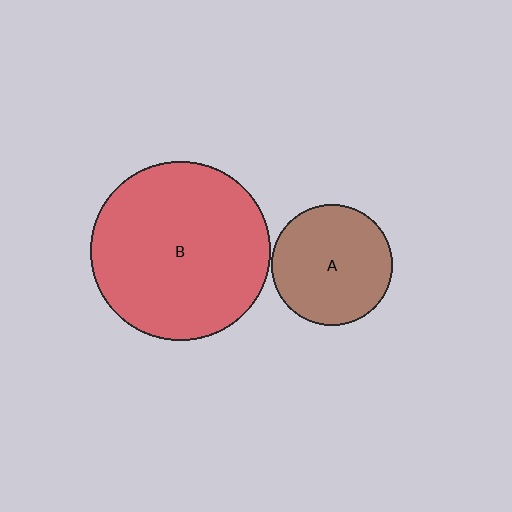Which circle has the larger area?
Circle B (red).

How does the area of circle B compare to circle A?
Approximately 2.2 times.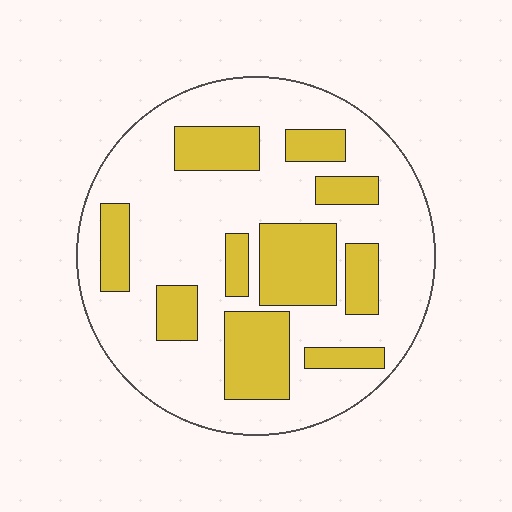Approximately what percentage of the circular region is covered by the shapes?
Approximately 30%.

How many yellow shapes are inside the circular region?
10.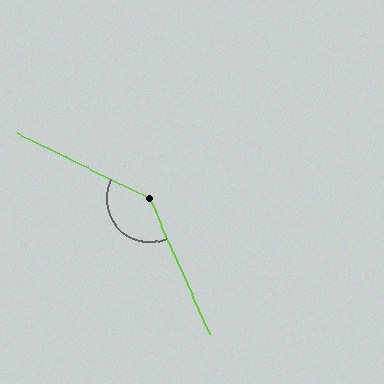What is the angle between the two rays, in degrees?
Approximately 140 degrees.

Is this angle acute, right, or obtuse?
It is obtuse.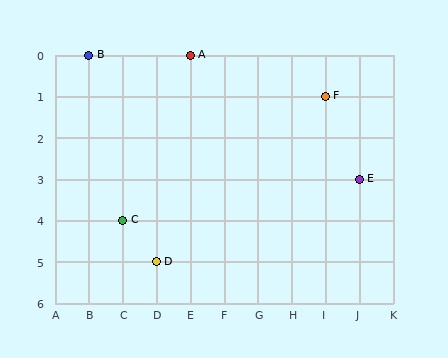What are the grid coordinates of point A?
Point A is at grid coordinates (E, 0).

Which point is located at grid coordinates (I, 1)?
Point F is at (I, 1).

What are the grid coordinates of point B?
Point B is at grid coordinates (B, 0).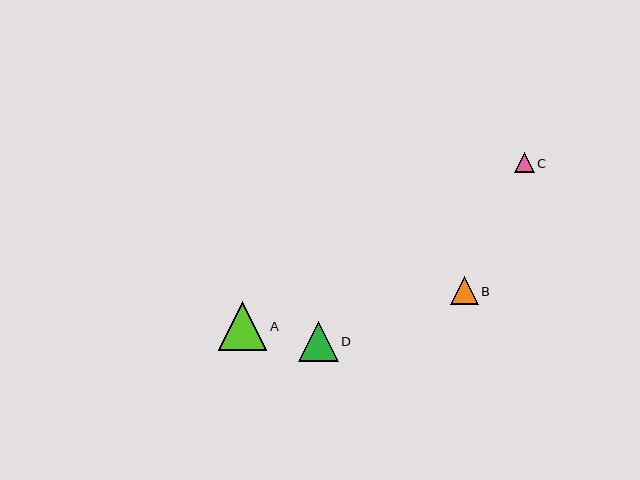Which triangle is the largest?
Triangle A is the largest with a size of approximately 48 pixels.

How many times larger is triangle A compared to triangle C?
Triangle A is approximately 2.4 times the size of triangle C.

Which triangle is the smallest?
Triangle C is the smallest with a size of approximately 20 pixels.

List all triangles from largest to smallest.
From largest to smallest: A, D, B, C.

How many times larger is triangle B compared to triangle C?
Triangle B is approximately 1.4 times the size of triangle C.